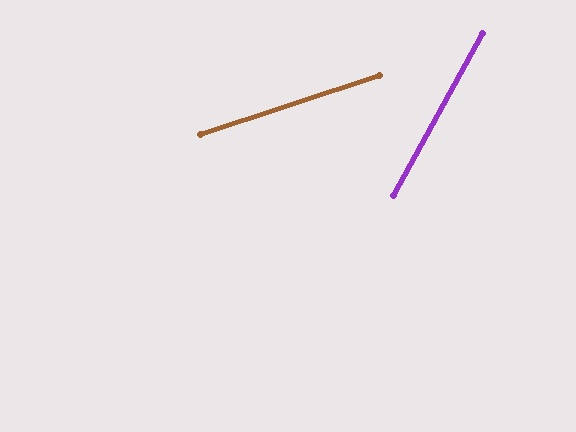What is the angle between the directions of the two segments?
Approximately 43 degrees.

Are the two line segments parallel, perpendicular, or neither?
Neither parallel nor perpendicular — they differ by about 43°.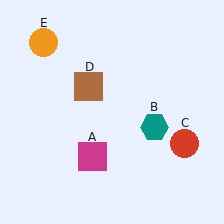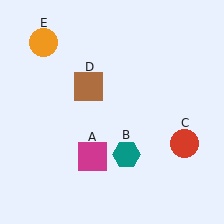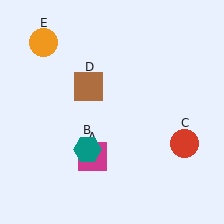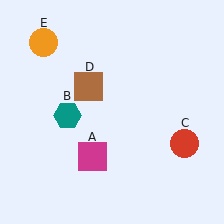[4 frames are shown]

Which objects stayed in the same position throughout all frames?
Magenta square (object A) and red circle (object C) and brown square (object D) and orange circle (object E) remained stationary.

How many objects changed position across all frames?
1 object changed position: teal hexagon (object B).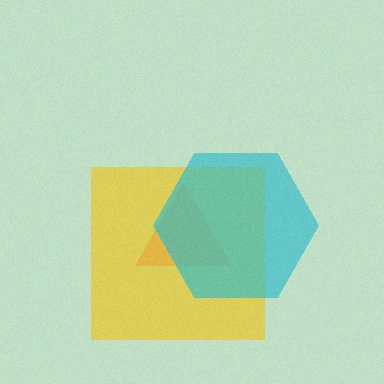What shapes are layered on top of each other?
The layered shapes are: a red triangle, a yellow square, a cyan hexagon.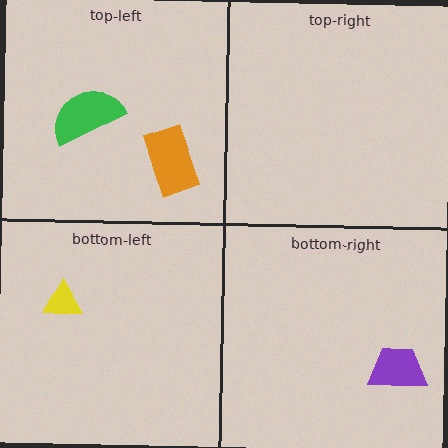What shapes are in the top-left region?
The orange rectangle, the green semicircle.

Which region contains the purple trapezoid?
The bottom-right region.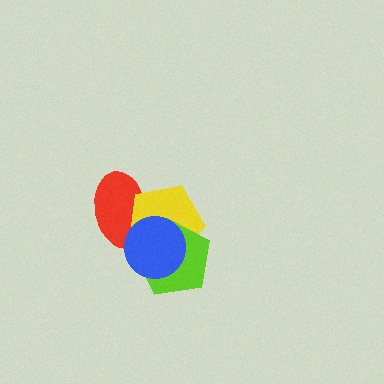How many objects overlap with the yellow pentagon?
3 objects overlap with the yellow pentagon.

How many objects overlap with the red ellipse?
2 objects overlap with the red ellipse.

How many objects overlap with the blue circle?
3 objects overlap with the blue circle.